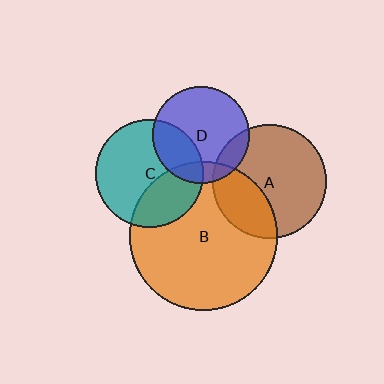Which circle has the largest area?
Circle B (orange).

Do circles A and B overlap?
Yes.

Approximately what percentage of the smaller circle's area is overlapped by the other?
Approximately 30%.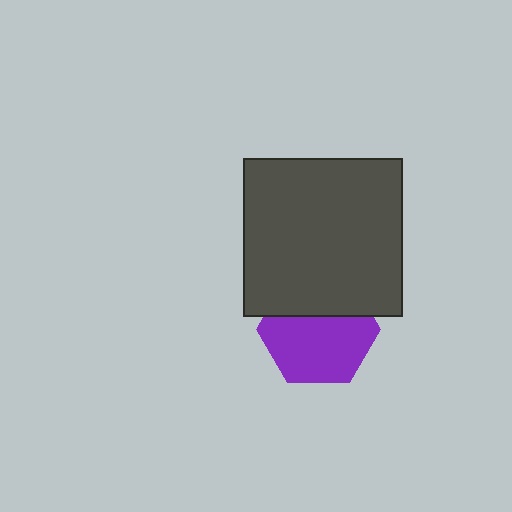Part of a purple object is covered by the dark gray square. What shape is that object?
It is a hexagon.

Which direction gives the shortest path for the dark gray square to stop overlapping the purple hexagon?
Moving up gives the shortest separation.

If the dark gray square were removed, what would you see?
You would see the complete purple hexagon.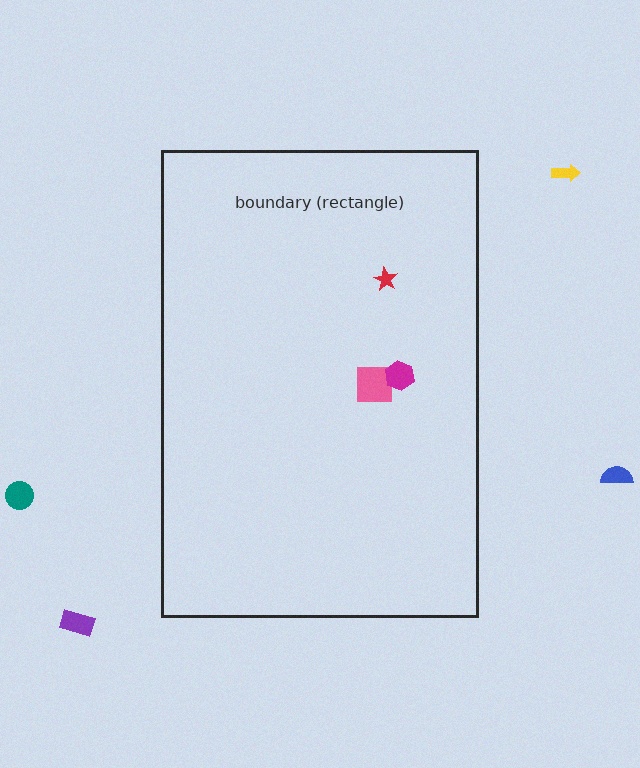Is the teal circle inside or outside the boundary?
Outside.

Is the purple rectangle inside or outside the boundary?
Outside.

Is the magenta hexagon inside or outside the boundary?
Inside.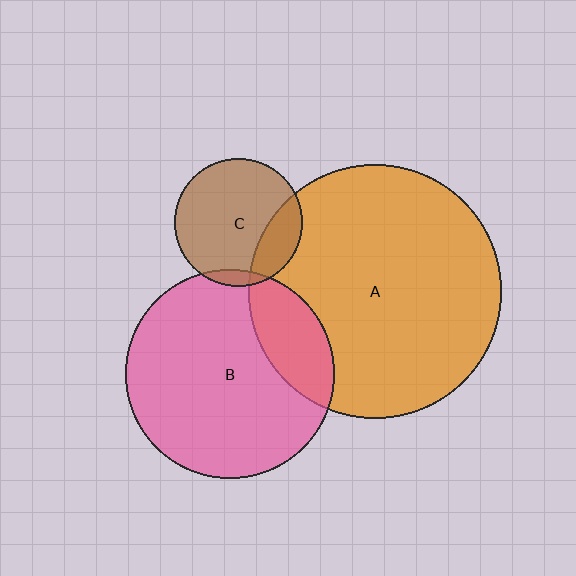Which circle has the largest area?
Circle A (orange).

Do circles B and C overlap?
Yes.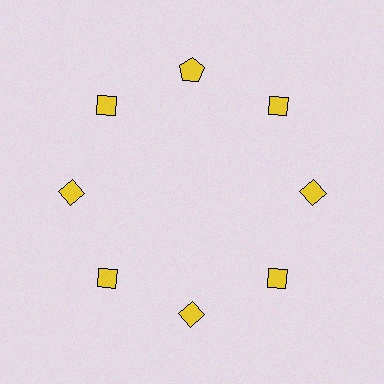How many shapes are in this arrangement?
There are 8 shapes arranged in a ring pattern.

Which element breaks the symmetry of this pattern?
The yellow pentagon at roughly the 12 o'clock position breaks the symmetry. All other shapes are yellow diamonds.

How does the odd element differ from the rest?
It has a different shape: pentagon instead of diamond.